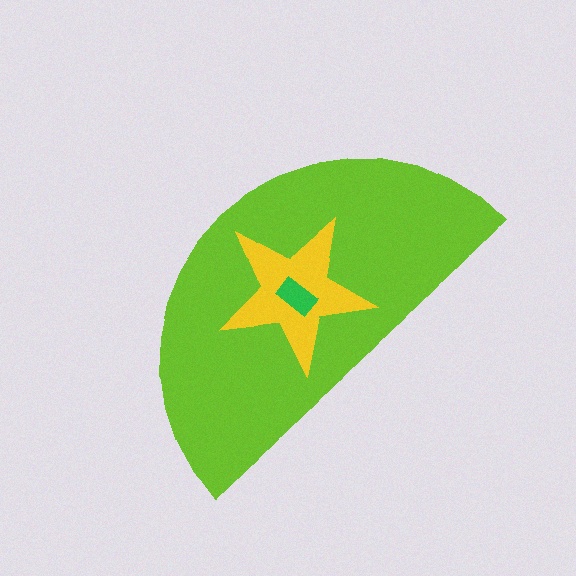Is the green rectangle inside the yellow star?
Yes.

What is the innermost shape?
The green rectangle.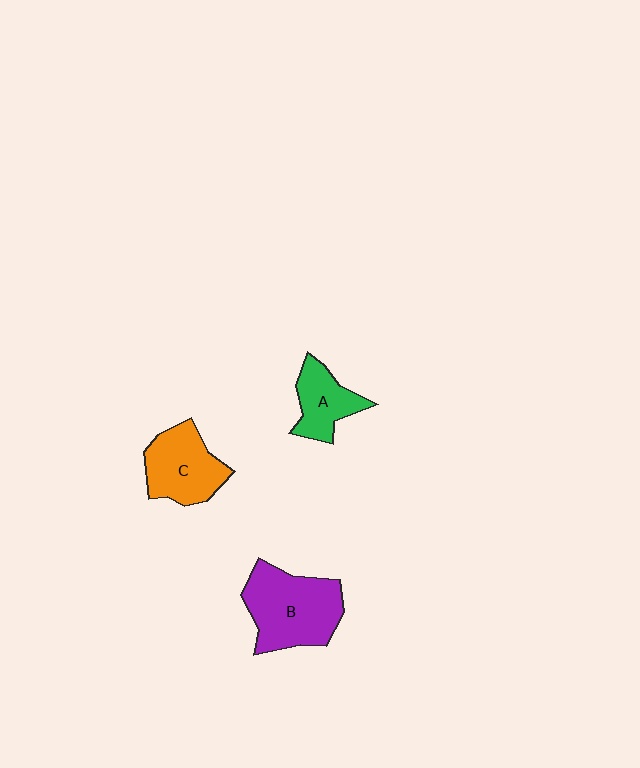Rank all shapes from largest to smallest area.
From largest to smallest: B (purple), C (orange), A (green).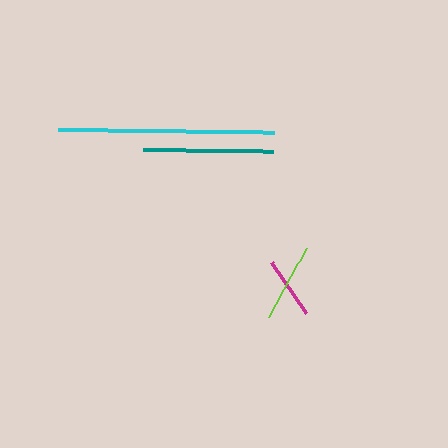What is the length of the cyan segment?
The cyan segment is approximately 216 pixels long.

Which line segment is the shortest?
The magenta line is the shortest at approximately 62 pixels.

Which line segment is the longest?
The cyan line is the longest at approximately 216 pixels.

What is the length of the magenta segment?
The magenta segment is approximately 62 pixels long.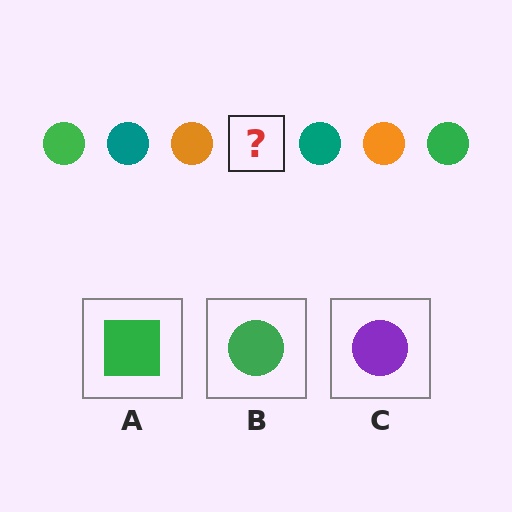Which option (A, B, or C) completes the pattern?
B.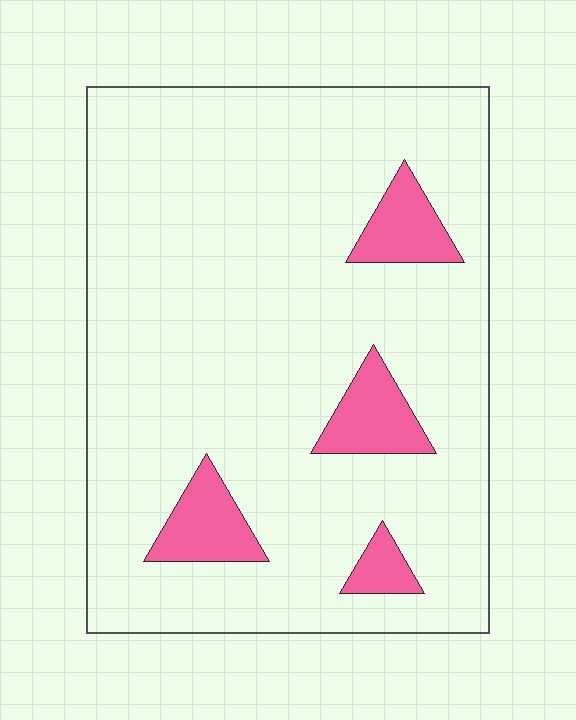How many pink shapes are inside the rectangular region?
4.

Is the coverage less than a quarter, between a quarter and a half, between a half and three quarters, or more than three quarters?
Less than a quarter.